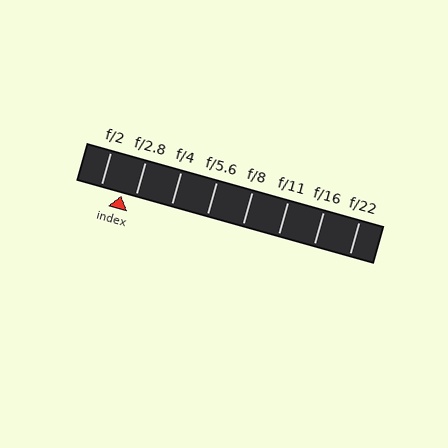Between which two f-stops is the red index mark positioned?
The index mark is between f/2 and f/2.8.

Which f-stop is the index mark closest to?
The index mark is closest to f/2.8.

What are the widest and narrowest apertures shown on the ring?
The widest aperture shown is f/2 and the narrowest is f/22.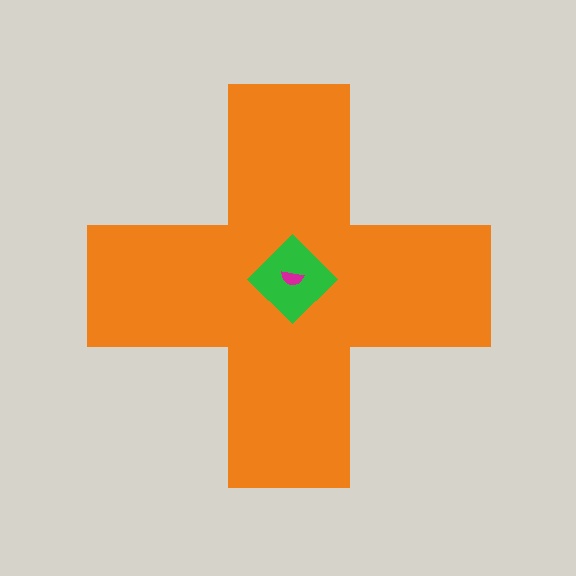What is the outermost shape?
The orange cross.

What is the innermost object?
The magenta semicircle.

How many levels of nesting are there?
3.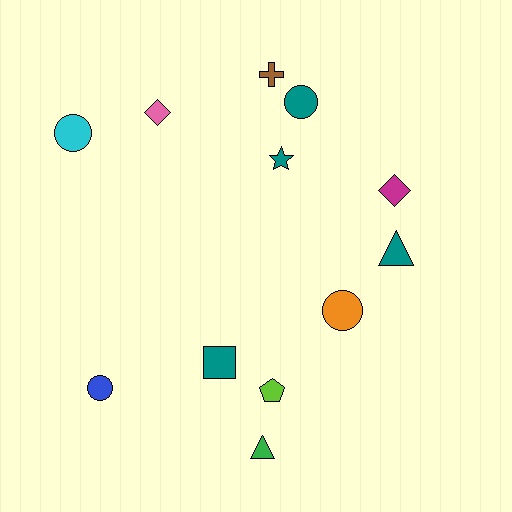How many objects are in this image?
There are 12 objects.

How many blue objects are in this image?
There is 1 blue object.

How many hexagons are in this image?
There are no hexagons.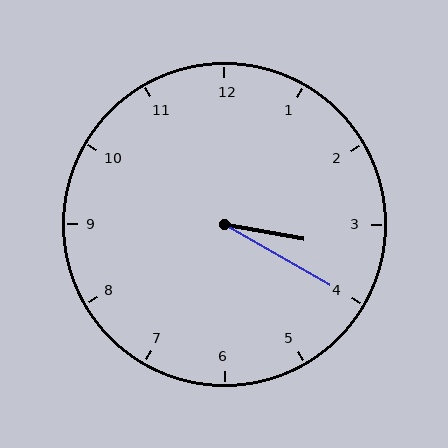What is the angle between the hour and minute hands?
Approximately 20 degrees.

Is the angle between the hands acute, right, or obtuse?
It is acute.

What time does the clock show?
3:20.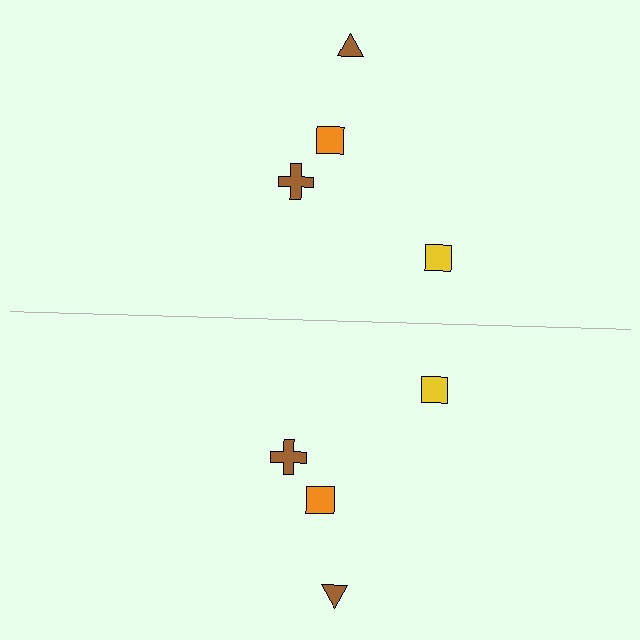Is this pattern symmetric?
Yes, this pattern has bilateral (reflection) symmetry.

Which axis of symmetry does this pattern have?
The pattern has a horizontal axis of symmetry running through the center of the image.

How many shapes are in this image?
There are 8 shapes in this image.